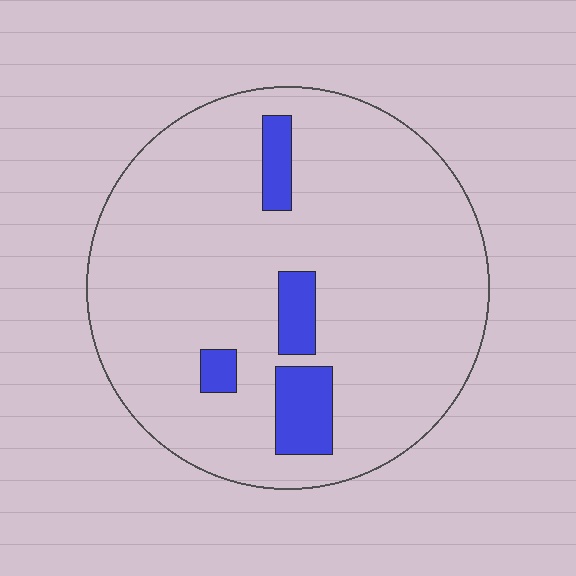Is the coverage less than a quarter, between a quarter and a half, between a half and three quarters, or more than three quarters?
Less than a quarter.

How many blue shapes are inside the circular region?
4.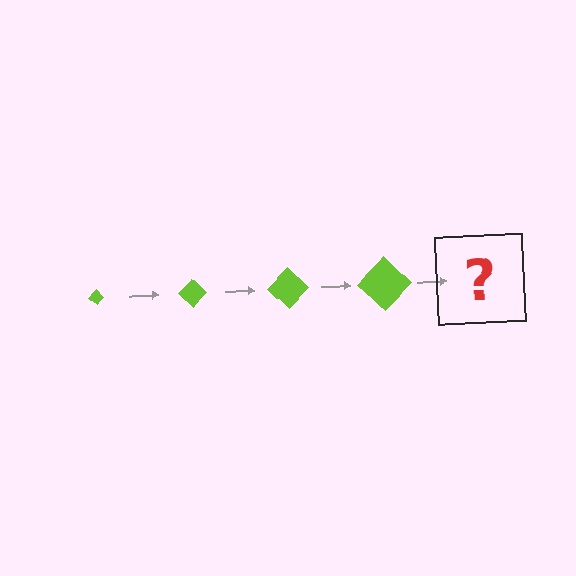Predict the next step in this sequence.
The next step is a lime diamond, larger than the previous one.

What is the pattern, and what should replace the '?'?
The pattern is that the diamond gets progressively larger each step. The '?' should be a lime diamond, larger than the previous one.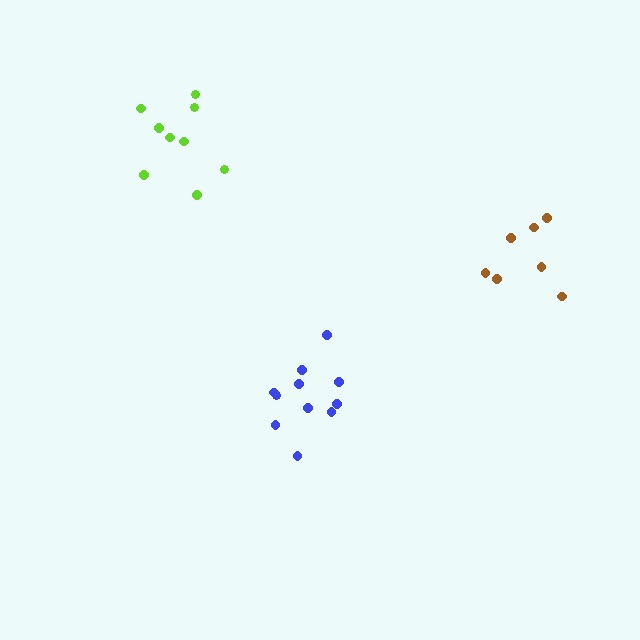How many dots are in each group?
Group 1: 11 dots, Group 2: 7 dots, Group 3: 9 dots (27 total).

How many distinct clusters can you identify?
There are 3 distinct clusters.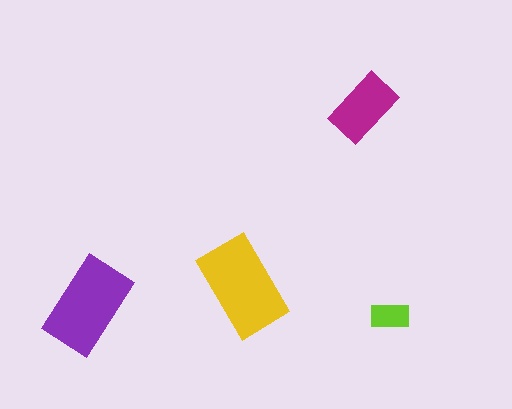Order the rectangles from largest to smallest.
the yellow one, the purple one, the magenta one, the lime one.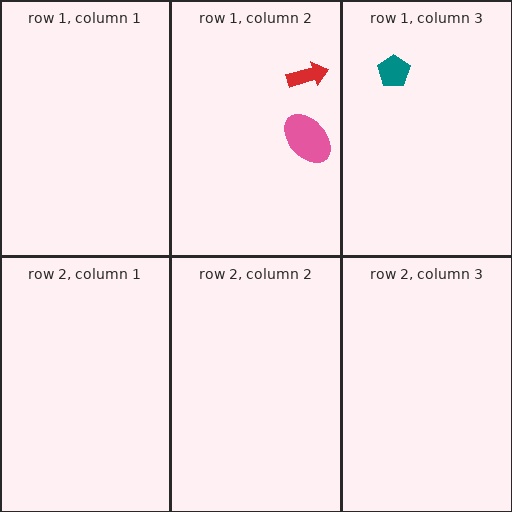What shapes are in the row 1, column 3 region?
The teal pentagon.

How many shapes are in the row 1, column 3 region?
1.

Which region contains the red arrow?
The row 1, column 2 region.